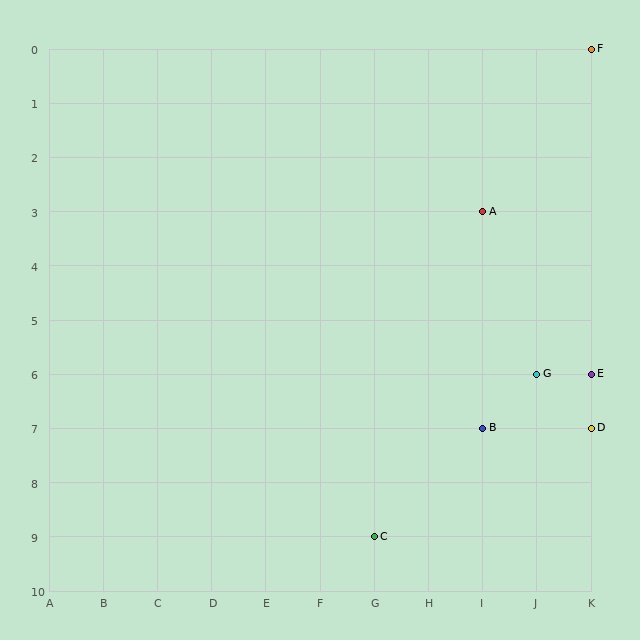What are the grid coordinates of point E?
Point E is at grid coordinates (K, 6).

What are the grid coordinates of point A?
Point A is at grid coordinates (I, 3).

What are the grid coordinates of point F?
Point F is at grid coordinates (K, 0).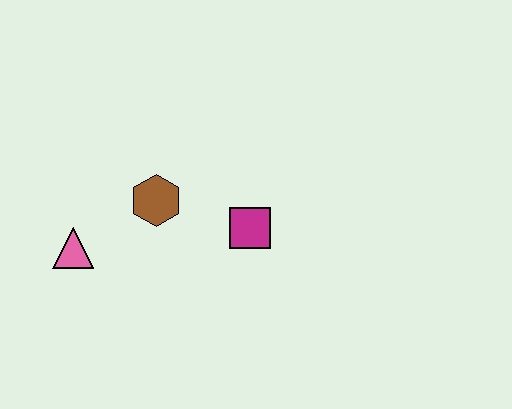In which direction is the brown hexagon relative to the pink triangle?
The brown hexagon is to the right of the pink triangle.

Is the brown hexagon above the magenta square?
Yes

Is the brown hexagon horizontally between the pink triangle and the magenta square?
Yes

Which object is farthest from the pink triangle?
The magenta square is farthest from the pink triangle.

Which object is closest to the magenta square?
The brown hexagon is closest to the magenta square.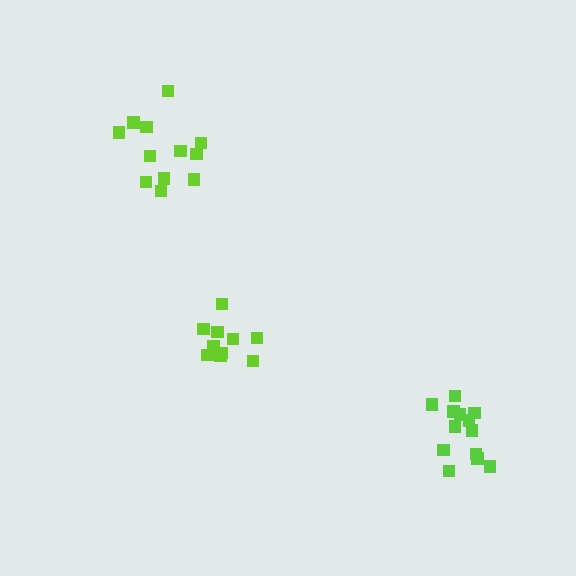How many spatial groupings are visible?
There are 3 spatial groupings.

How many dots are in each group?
Group 1: 10 dots, Group 2: 13 dots, Group 3: 12 dots (35 total).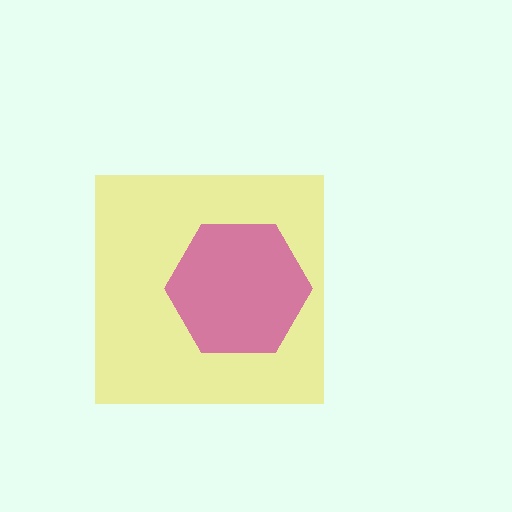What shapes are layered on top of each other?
The layered shapes are: a yellow square, a magenta hexagon.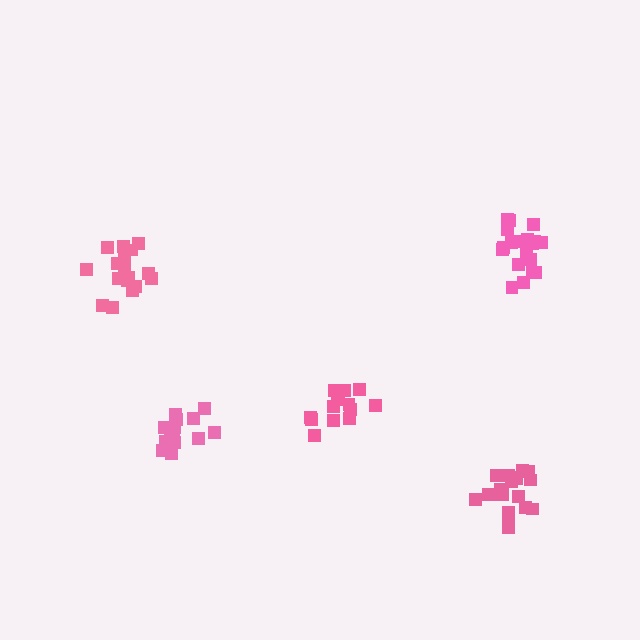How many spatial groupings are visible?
There are 5 spatial groupings.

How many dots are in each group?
Group 1: 19 dots, Group 2: 19 dots, Group 3: 14 dots, Group 4: 14 dots, Group 5: 18 dots (84 total).